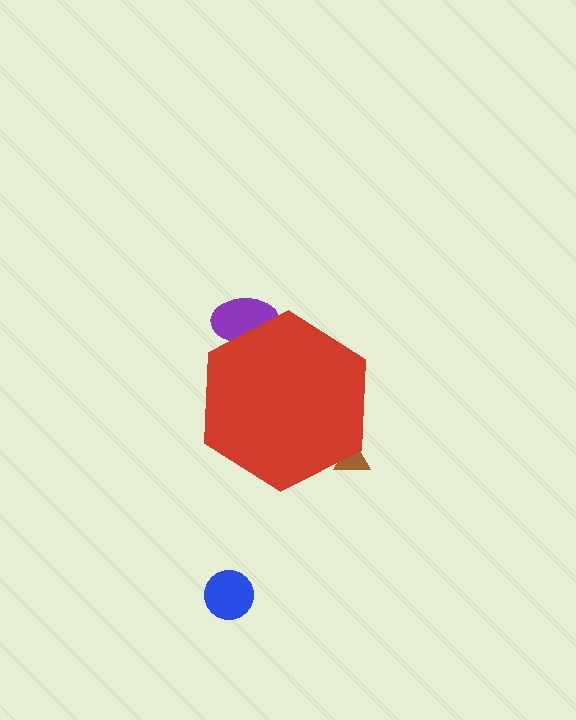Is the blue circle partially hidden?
No, the blue circle is fully visible.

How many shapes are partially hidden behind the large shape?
2 shapes are partially hidden.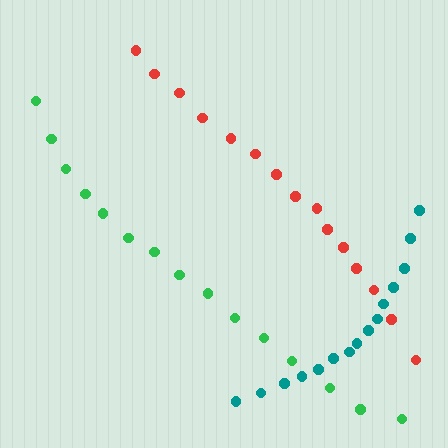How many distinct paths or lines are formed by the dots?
There are 3 distinct paths.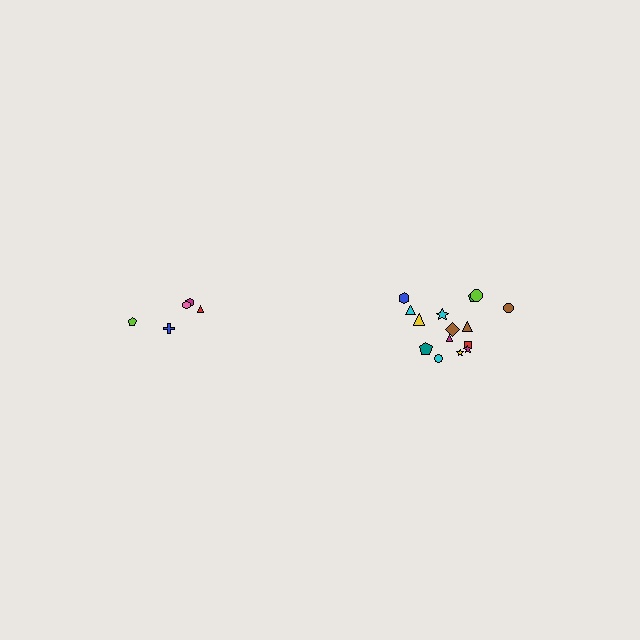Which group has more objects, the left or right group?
The right group.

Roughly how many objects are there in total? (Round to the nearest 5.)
Roughly 20 objects in total.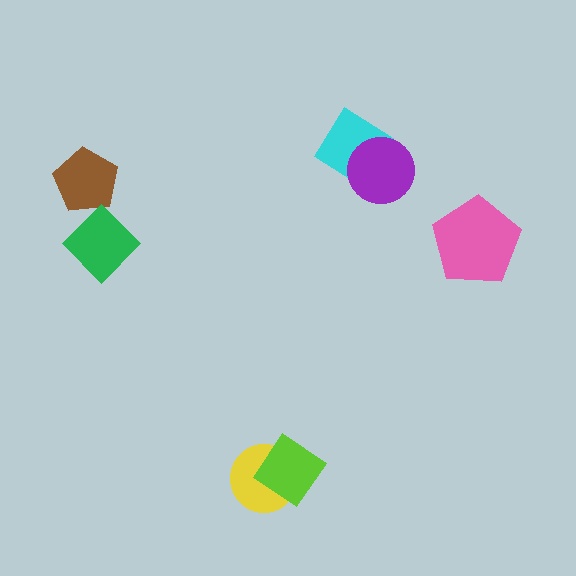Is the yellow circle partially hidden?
Yes, it is partially covered by another shape.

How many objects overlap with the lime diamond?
1 object overlaps with the lime diamond.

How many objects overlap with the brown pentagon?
1 object overlaps with the brown pentagon.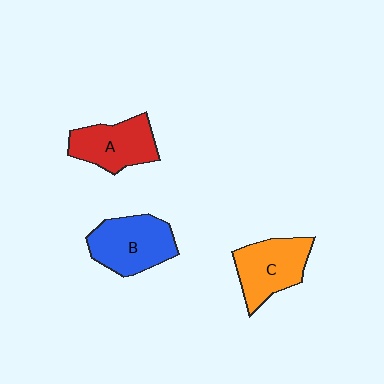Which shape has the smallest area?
Shape A (red).